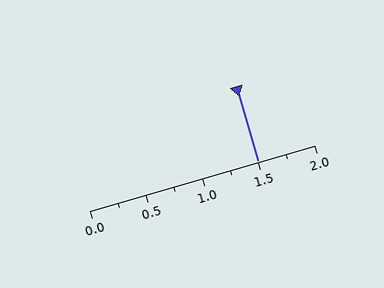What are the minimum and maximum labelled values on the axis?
The axis runs from 0.0 to 2.0.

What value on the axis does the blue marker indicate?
The marker indicates approximately 1.5.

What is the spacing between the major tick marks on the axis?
The major ticks are spaced 0.5 apart.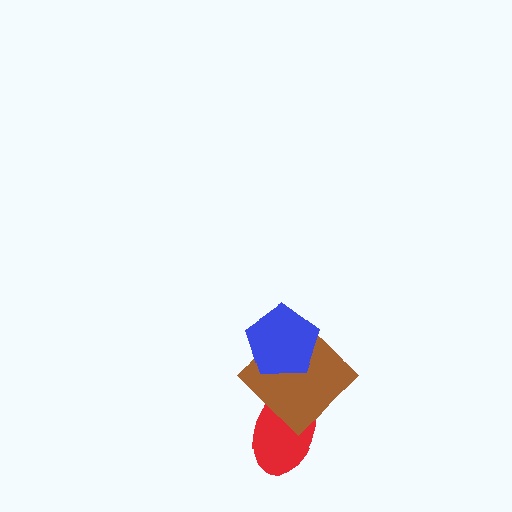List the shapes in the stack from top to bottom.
From top to bottom: the blue pentagon, the brown diamond, the red ellipse.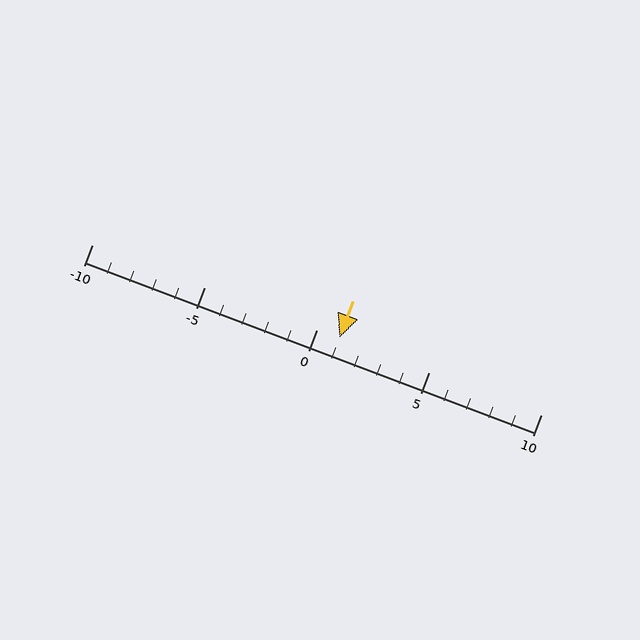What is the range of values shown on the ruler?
The ruler shows values from -10 to 10.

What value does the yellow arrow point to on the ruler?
The yellow arrow points to approximately 1.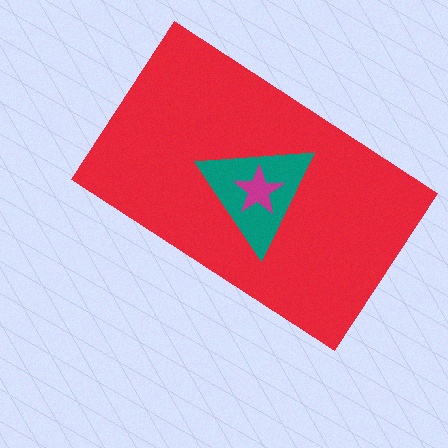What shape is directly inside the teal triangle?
The magenta star.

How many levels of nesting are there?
3.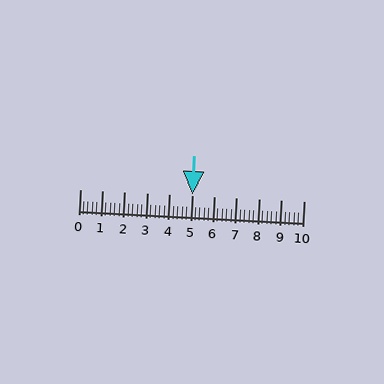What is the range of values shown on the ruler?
The ruler shows values from 0 to 10.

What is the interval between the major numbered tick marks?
The major tick marks are spaced 1 units apart.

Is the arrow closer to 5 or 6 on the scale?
The arrow is closer to 5.